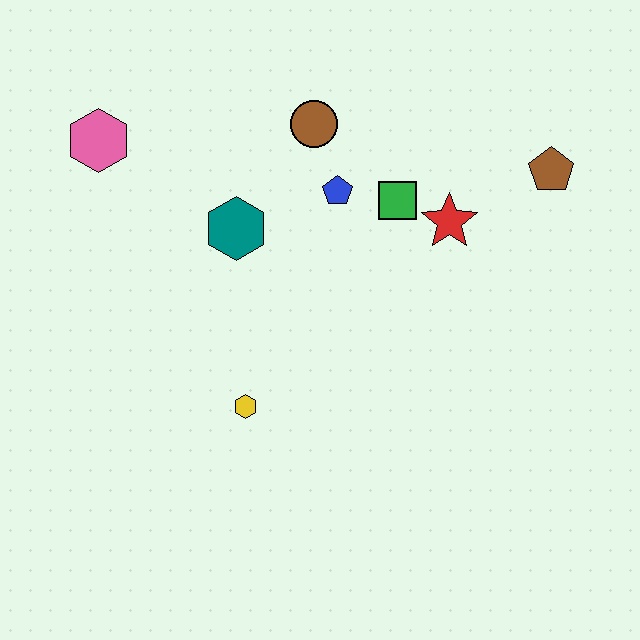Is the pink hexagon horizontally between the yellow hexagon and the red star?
No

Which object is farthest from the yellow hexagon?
The brown pentagon is farthest from the yellow hexagon.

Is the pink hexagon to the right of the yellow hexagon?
No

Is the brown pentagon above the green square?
Yes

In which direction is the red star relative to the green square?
The red star is to the right of the green square.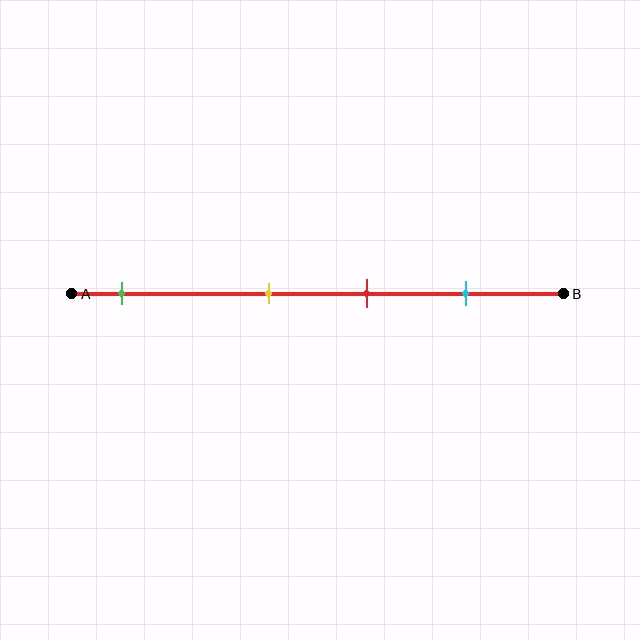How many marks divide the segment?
There are 4 marks dividing the segment.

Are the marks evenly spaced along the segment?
No, the marks are not evenly spaced.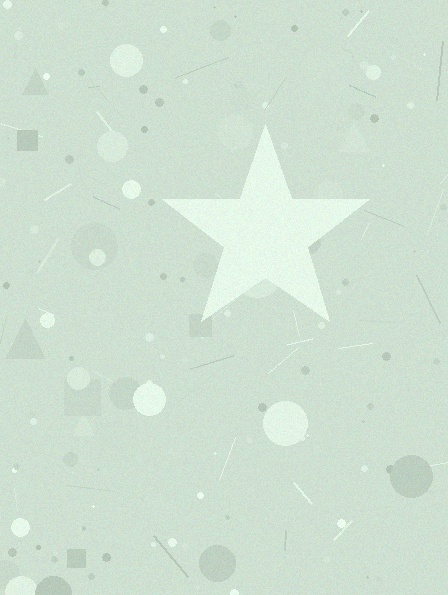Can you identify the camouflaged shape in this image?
The camouflaged shape is a star.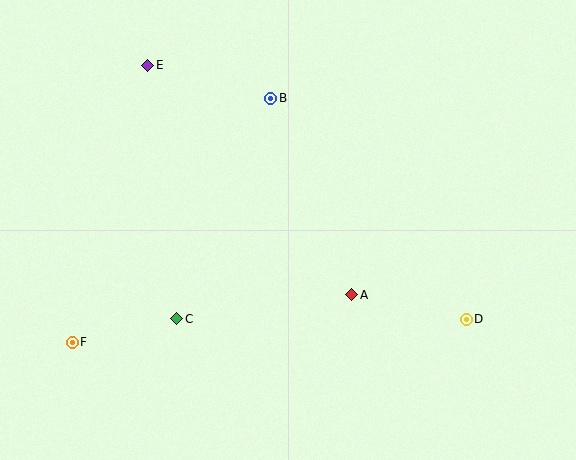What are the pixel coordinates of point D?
Point D is at (466, 319).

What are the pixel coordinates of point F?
Point F is at (72, 342).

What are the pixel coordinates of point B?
Point B is at (271, 98).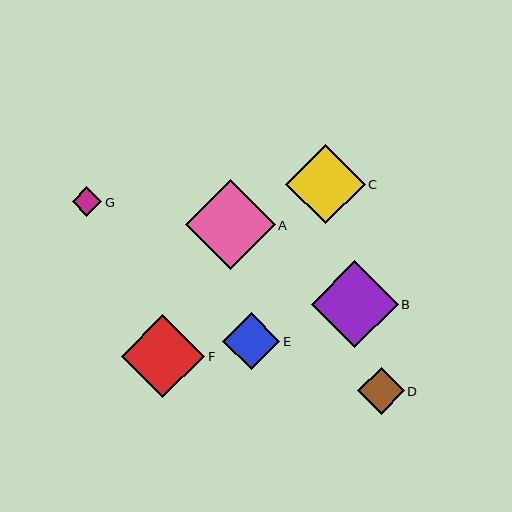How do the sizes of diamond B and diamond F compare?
Diamond B and diamond F are approximately the same size.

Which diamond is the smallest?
Diamond G is the smallest with a size of approximately 30 pixels.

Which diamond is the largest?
Diamond A is the largest with a size of approximately 90 pixels.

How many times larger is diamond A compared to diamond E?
Diamond A is approximately 1.6 times the size of diamond E.